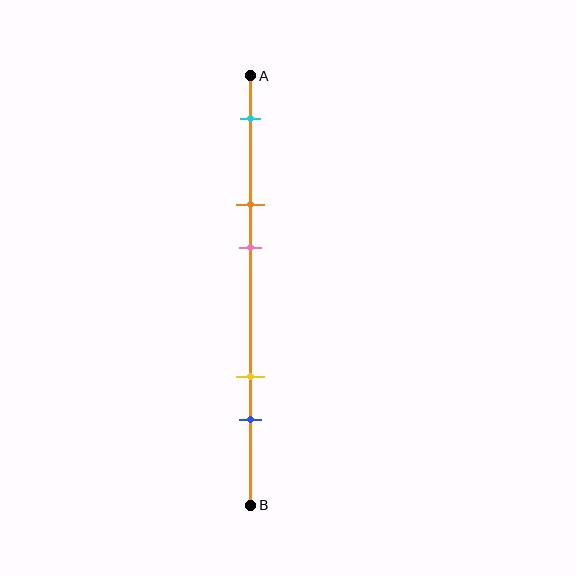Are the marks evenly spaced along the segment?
No, the marks are not evenly spaced.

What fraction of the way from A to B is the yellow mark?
The yellow mark is approximately 70% (0.7) of the way from A to B.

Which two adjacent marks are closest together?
The orange and pink marks are the closest adjacent pair.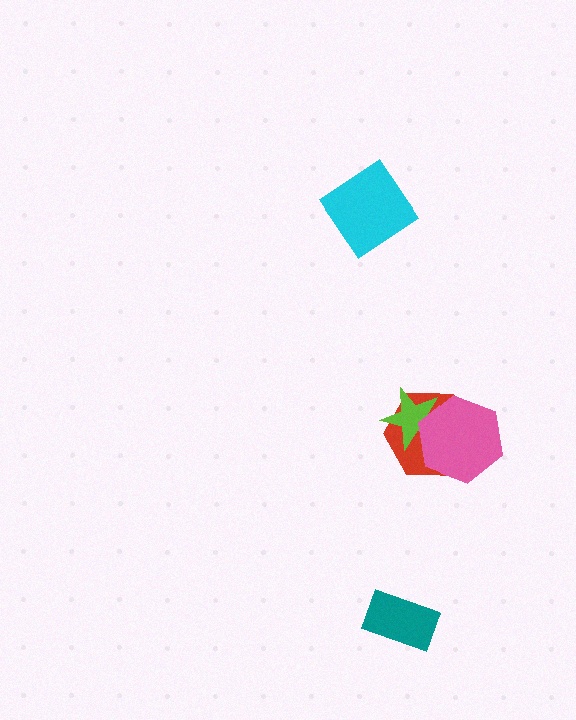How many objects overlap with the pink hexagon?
2 objects overlap with the pink hexagon.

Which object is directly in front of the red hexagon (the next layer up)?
The lime star is directly in front of the red hexagon.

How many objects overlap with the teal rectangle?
0 objects overlap with the teal rectangle.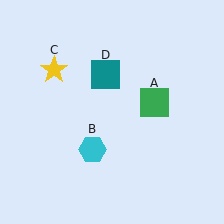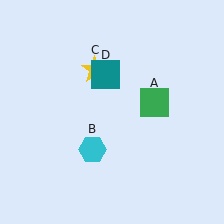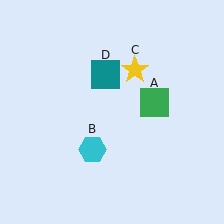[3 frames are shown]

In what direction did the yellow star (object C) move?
The yellow star (object C) moved right.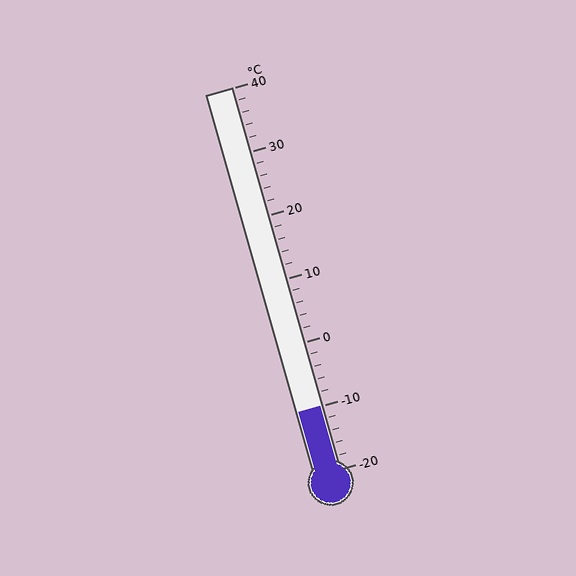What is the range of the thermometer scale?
The thermometer scale ranges from -20°C to 40°C.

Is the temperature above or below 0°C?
The temperature is below 0°C.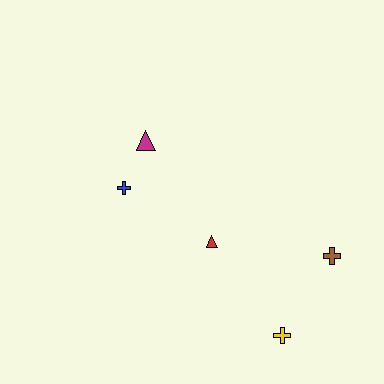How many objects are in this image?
There are 5 objects.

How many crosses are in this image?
There are 3 crosses.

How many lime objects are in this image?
There are no lime objects.